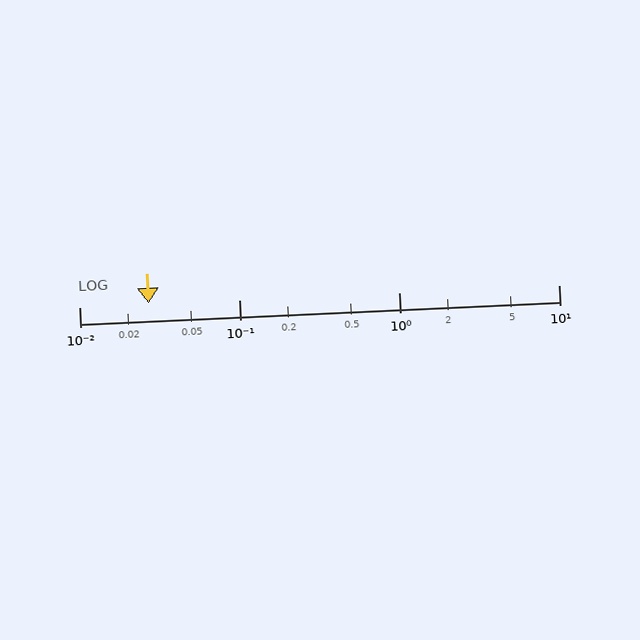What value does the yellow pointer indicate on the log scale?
The pointer indicates approximately 0.027.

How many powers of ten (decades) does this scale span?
The scale spans 3 decades, from 0.01 to 10.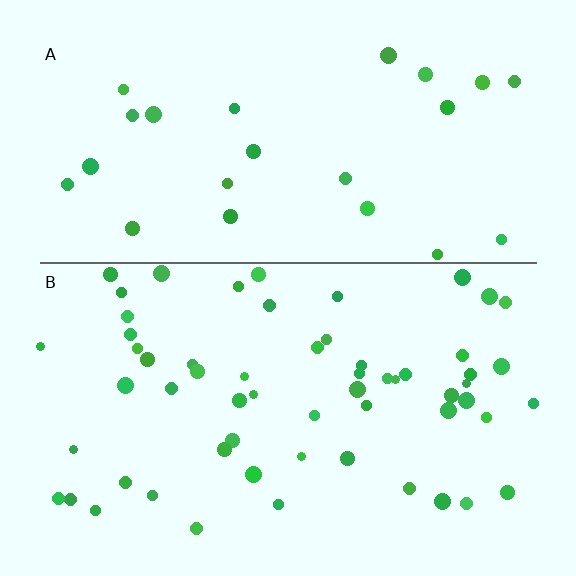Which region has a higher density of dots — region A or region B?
B (the bottom).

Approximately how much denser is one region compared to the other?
Approximately 2.4× — region B over region A.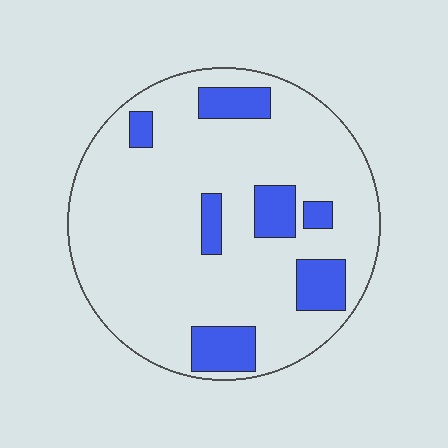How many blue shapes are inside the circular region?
7.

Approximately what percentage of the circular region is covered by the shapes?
Approximately 15%.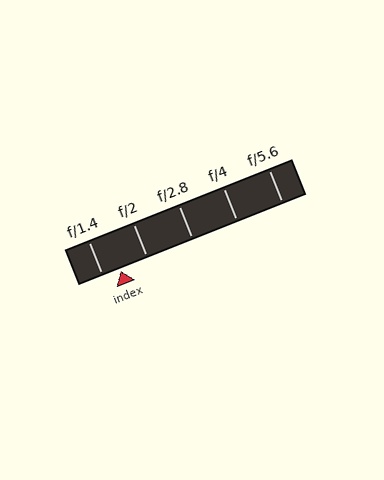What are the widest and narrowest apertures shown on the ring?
The widest aperture shown is f/1.4 and the narrowest is f/5.6.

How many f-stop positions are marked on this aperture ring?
There are 5 f-stop positions marked.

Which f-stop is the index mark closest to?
The index mark is closest to f/1.4.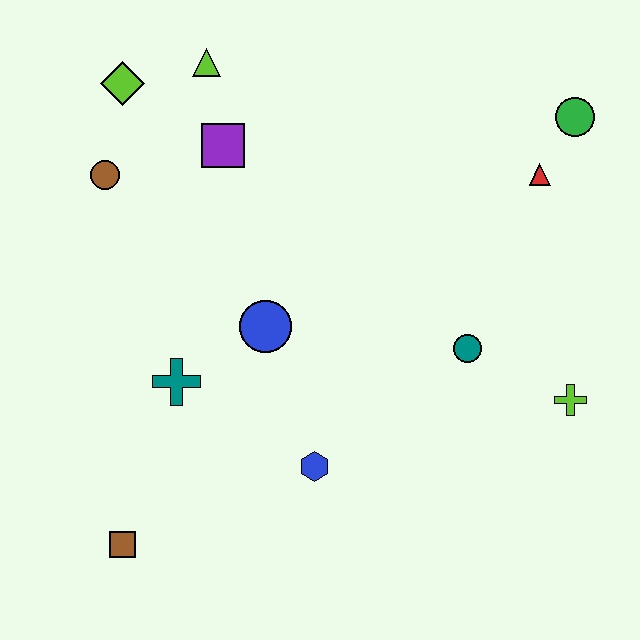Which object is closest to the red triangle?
The green circle is closest to the red triangle.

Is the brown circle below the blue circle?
No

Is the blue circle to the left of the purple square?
No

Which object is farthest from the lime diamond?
The lime cross is farthest from the lime diamond.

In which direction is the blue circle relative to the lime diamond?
The blue circle is below the lime diamond.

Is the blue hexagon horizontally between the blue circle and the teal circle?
Yes